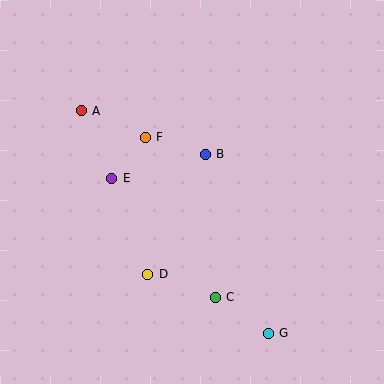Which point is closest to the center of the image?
Point B at (205, 154) is closest to the center.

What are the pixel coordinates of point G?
Point G is at (268, 333).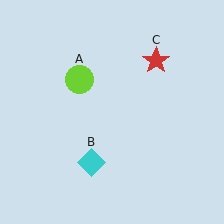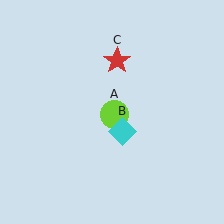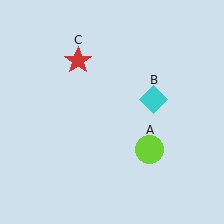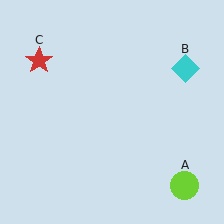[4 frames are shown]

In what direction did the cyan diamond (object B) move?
The cyan diamond (object B) moved up and to the right.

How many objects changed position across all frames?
3 objects changed position: lime circle (object A), cyan diamond (object B), red star (object C).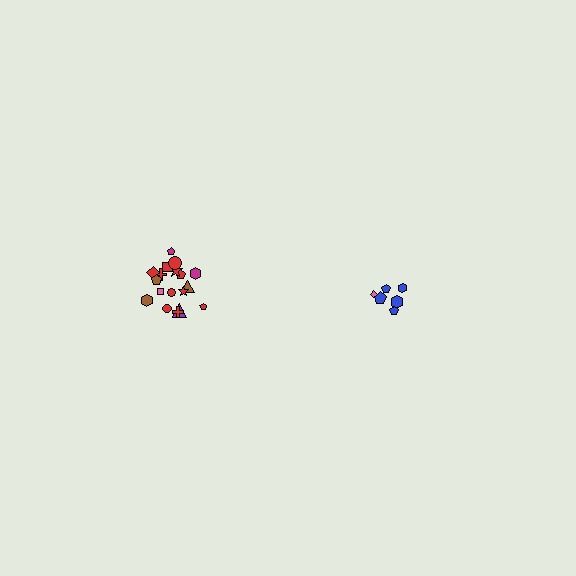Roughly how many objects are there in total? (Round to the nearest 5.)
Roughly 25 objects in total.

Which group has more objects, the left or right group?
The left group.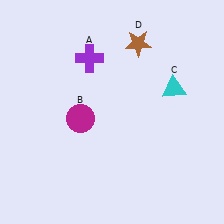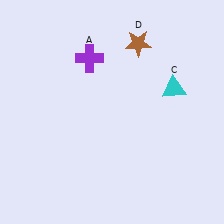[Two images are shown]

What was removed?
The magenta circle (B) was removed in Image 2.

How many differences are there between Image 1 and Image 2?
There is 1 difference between the two images.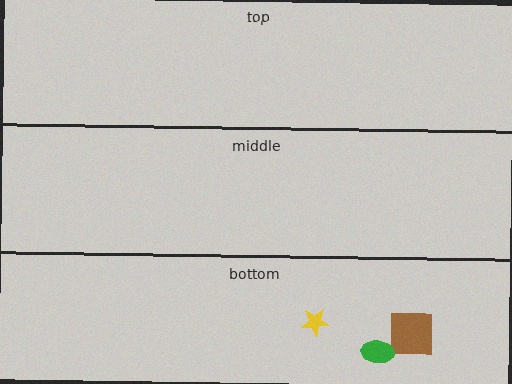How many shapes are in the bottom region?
3.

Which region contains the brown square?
The bottom region.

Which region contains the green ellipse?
The bottom region.